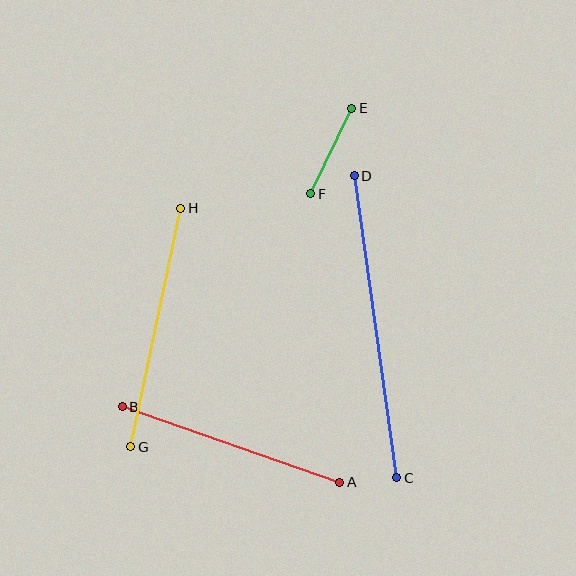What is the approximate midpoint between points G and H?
The midpoint is at approximately (156, 328) pixels.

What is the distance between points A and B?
The distance is approximately 230 pixels.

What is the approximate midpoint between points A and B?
The midpoint is at approximately (231, 444) pixels.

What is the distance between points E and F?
The distance is approximately 95 pixels.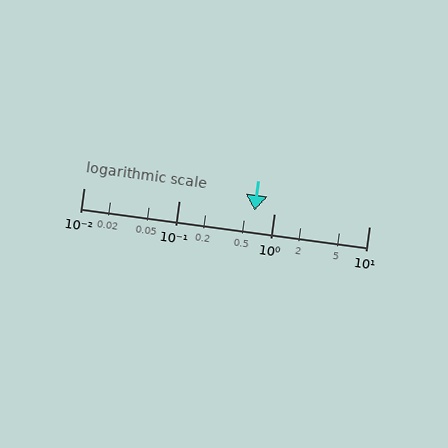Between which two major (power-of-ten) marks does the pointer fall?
The pointer is between 0.1 and 1.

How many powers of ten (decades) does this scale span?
The scale spans 3 decades, from 0.01 to 10.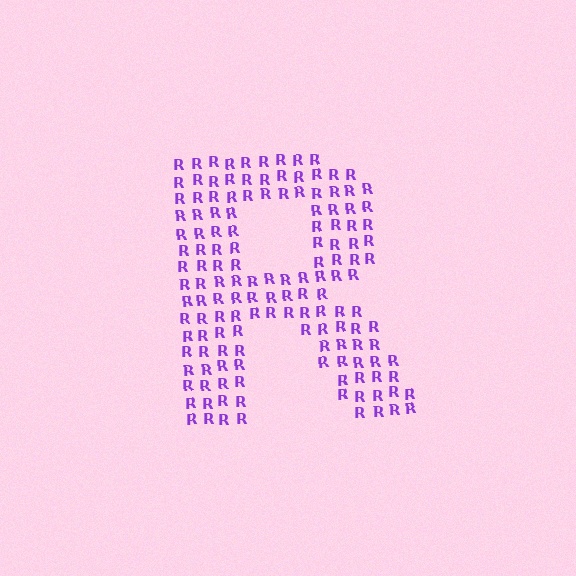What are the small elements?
The small elements are letter R's.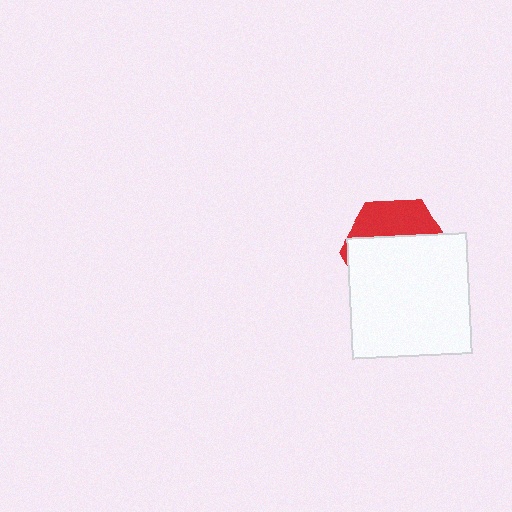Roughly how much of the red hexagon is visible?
A small part of it is visible (roughly 33%).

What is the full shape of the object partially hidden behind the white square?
The partially hidden object is a red hexagon.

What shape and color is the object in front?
The object in front is a white square.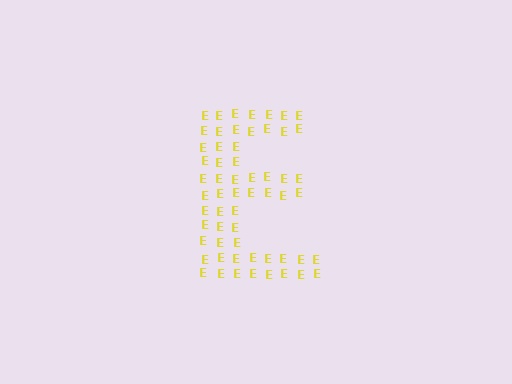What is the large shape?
The large shape is the letter E.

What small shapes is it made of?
It is made of small letter E's.